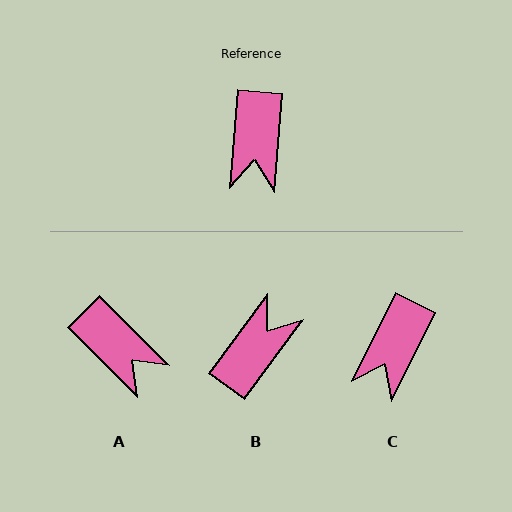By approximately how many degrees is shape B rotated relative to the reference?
Approximately 149 degrees counter-clockwise.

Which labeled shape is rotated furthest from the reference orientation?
B, about 149 degrees away.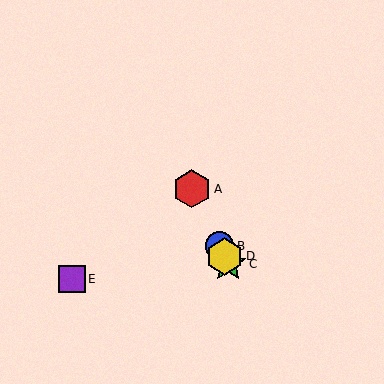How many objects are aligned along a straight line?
4 objects (A, B, C, D) are aligned along a straight line.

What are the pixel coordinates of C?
Object C is at (228, 264).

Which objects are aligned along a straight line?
Objects A, B, C, D are aligned along a straight line.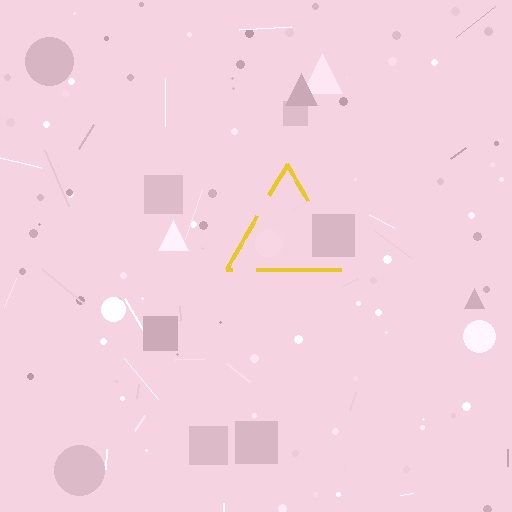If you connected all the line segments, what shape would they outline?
They would outline a triangle.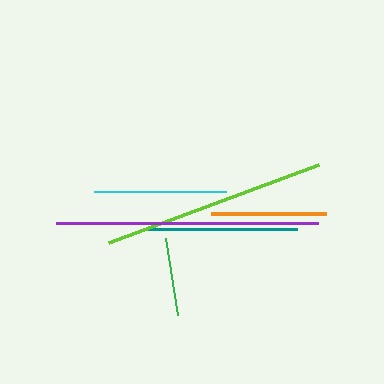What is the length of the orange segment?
The orange segment is approximately 115 pixels long.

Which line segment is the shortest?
The green line is the shortest at approximately 79 pixels.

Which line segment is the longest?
The purple line is the longest at approximately 261 pixels.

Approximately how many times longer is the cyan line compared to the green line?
The cyan line is approximately 1.7 times the length of the green line.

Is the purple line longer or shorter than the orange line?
The purple line is longer than the orange line.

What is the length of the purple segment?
The purple segment is approximately 261 pixels long.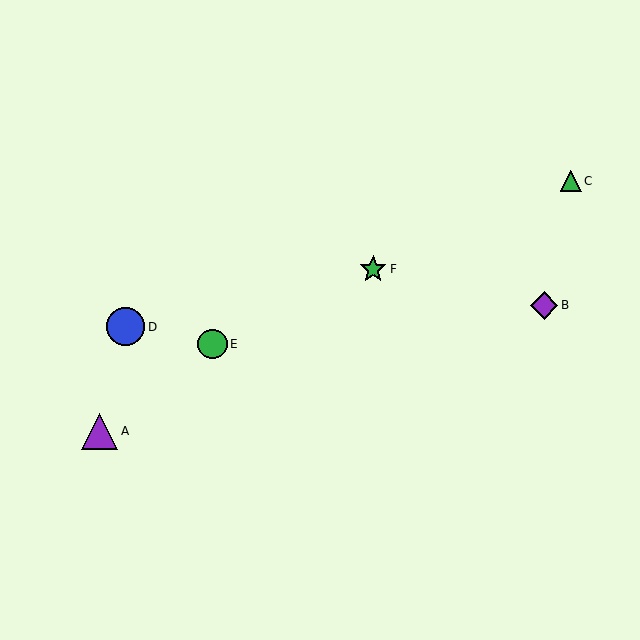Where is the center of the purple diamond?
The center of the purple diamond is at (544, 305).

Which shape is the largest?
The blue circle (labeled D) is the largest.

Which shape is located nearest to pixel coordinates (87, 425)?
The purple triangle (labeled A) at (100, 431) is nearest to that location.